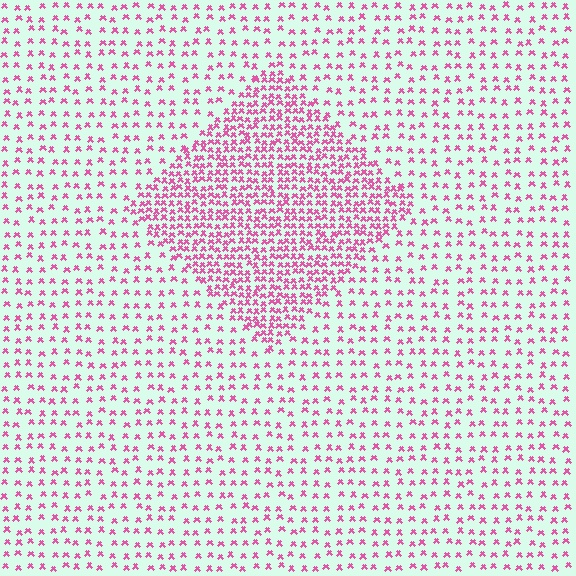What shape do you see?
I see a diamond.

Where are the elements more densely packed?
The elements are more densely packed inside the diamond boundary.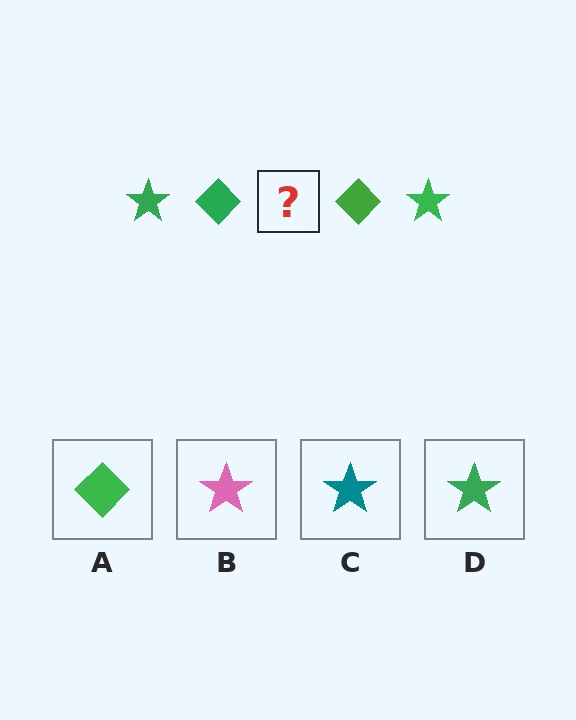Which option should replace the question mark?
Option D.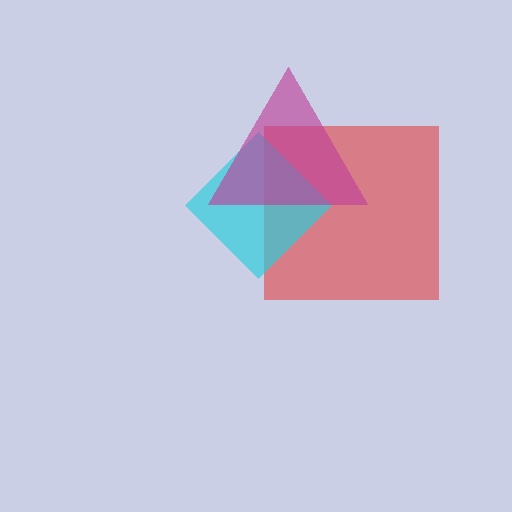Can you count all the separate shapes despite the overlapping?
Yes, there are 3 separate shapes.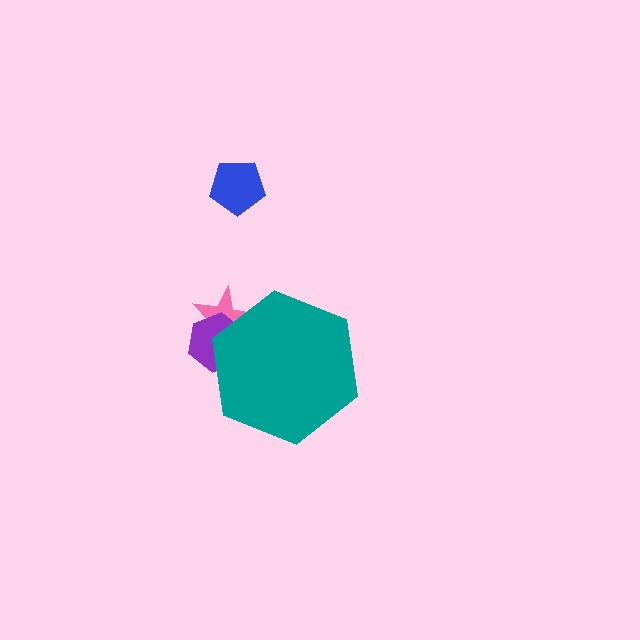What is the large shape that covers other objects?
A teal hexagon.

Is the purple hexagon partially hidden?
Yes, the purple hexagon is partially hidden behind the teal hexagon.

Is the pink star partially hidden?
Yes, the pink star is partially hidden behind the teal hexagon.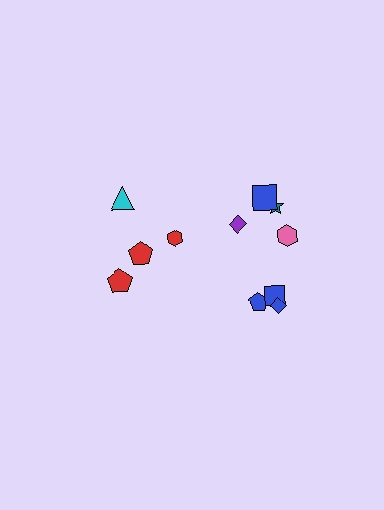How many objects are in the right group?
There are 7 objects.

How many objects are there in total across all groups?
There are 11 objects.